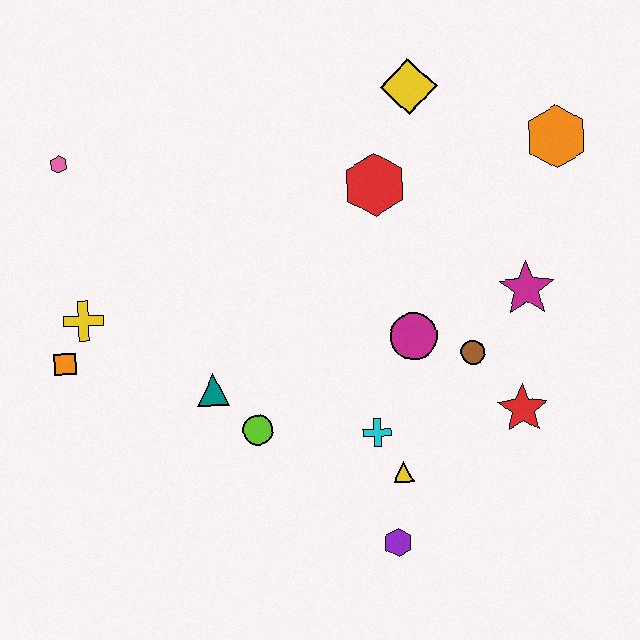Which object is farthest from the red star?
The pink hexagon is farthest from the red star.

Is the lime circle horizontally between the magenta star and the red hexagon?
No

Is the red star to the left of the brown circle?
No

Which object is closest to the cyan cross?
The yellow triangle is closest to the cyan cross.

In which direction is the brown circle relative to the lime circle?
The brown circle is to the right of the lime circle.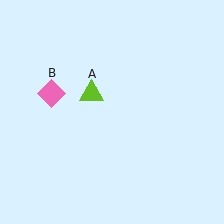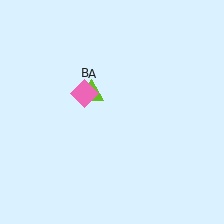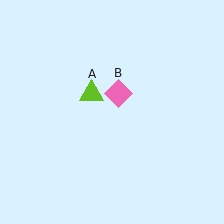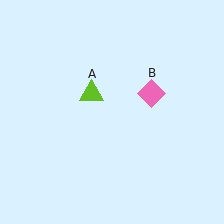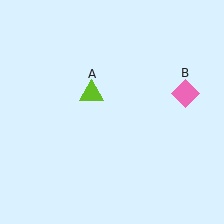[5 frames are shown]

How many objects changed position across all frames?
1 object changed position: pink diamond (object B).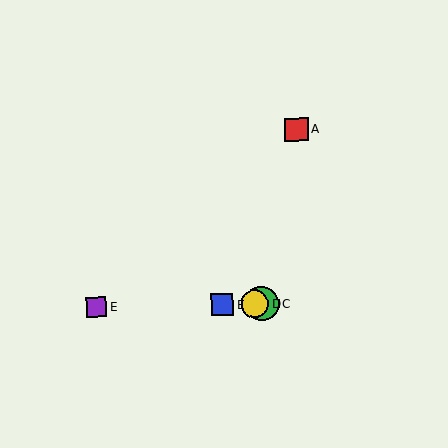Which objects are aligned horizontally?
Objects B, C, D, E are aligned horizontally.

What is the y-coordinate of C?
Object C is at y≈304.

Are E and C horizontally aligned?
Yes, both are at y≈307.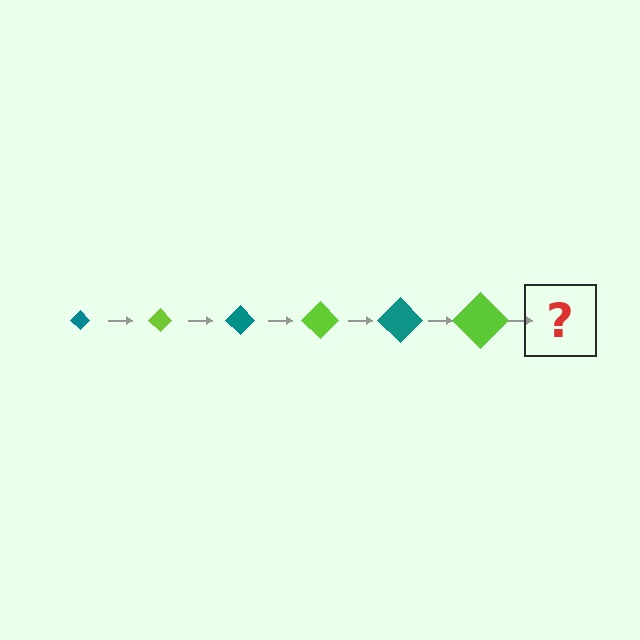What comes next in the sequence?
The next element should be a teal diamond, larger than the previous one.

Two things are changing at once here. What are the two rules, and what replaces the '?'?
The two rules are that the diamond grows larger each step and the color cycles through teal and lime. The '?' should be a teal diamond, larger than the previous one.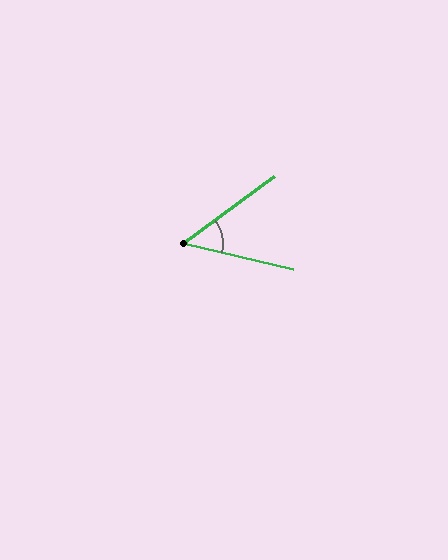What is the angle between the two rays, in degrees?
Approximately 50 degrees.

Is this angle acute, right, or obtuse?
It is acute.